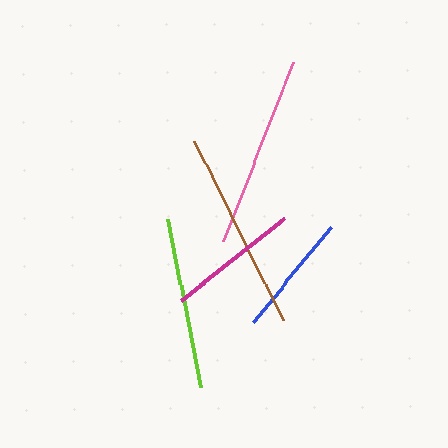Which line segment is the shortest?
The blue line is the shortest at approximately 122 pixels.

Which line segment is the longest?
The brown line is the longest at approximately 200 pixels.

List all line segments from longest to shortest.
From longest to shortest: brown, pink, lime, magenta, blue.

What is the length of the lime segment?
The lime segment is approximately 171 pixels long.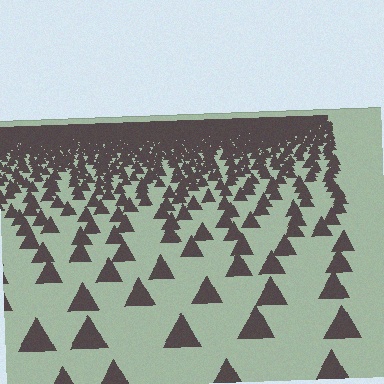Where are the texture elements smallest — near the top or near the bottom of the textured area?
Near the top.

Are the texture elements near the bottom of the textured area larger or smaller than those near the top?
Larger. Near the bottom, elements are closer to the viewer and appear at a bigger on-screen size.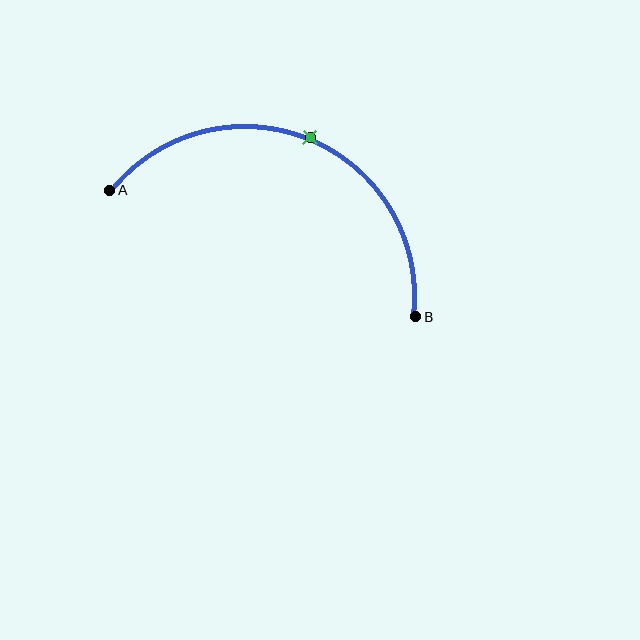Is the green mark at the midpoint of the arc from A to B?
Yes. The green mark lies on the arc at equal arc-length from both A and B — it is the arc midpoint.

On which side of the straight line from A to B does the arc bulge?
The arc bulges above the straight line connecting A and B.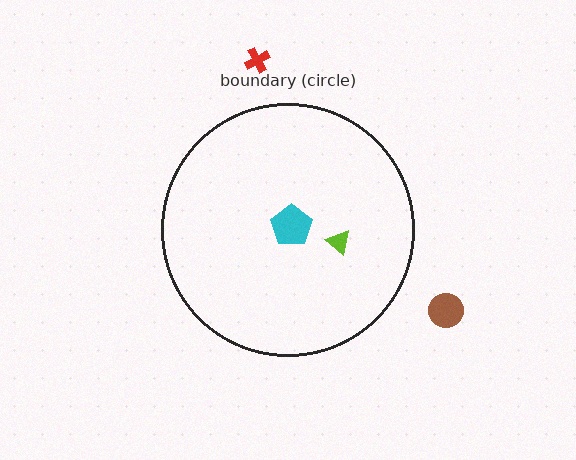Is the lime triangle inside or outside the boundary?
Inside.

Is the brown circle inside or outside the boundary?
Outside.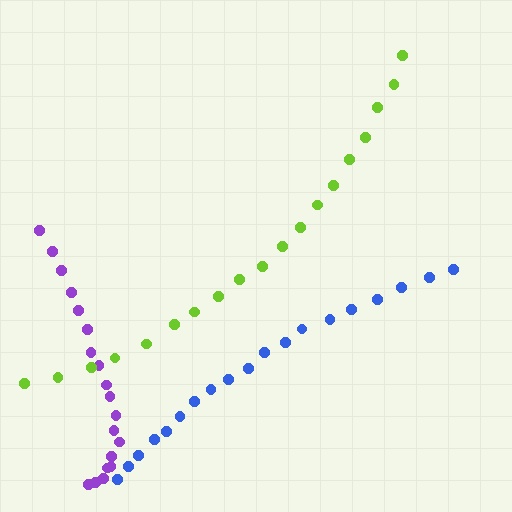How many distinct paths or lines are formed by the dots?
There are 3 distinct paths.